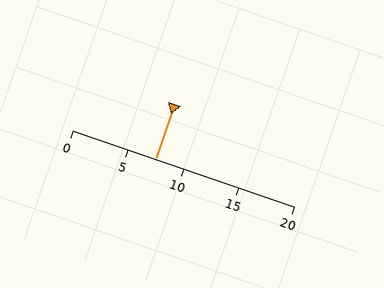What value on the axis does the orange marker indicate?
The marker indicates approximately 7.5.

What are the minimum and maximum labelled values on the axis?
The axis runs from 0 to 20.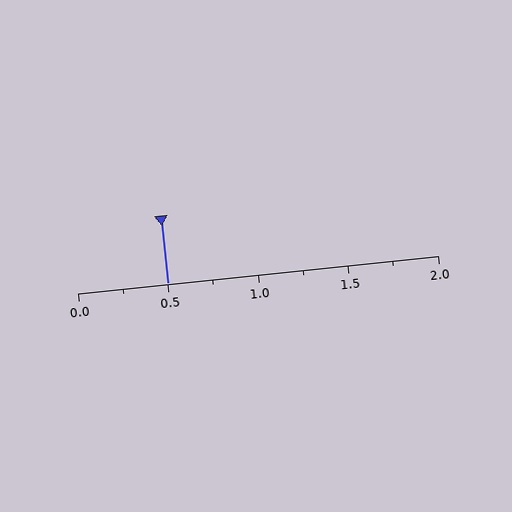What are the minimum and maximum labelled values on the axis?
The axis runs from 0.0 to 2.0.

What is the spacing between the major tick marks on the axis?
The major ticks are spaced 0.5 apart.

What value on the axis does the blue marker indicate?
The marker indicates approximately 0.5.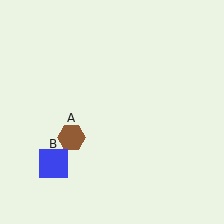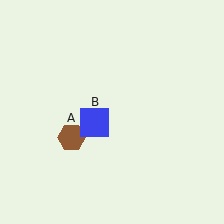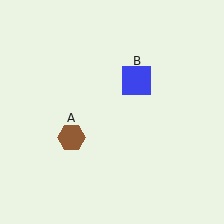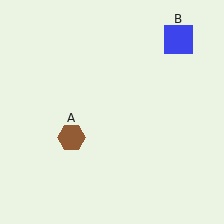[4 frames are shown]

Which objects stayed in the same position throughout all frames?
Brown hexagon (object A) remained stationary.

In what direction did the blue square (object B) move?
The blue square (object B) moved up and to the right.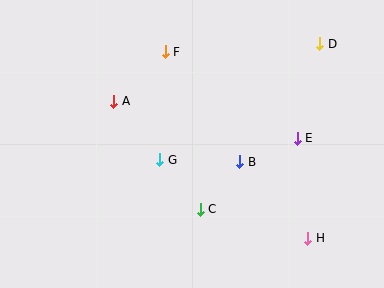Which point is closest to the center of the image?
Point G at (160, 160) is closest to the center.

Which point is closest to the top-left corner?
Point A is closest to the top-left corner.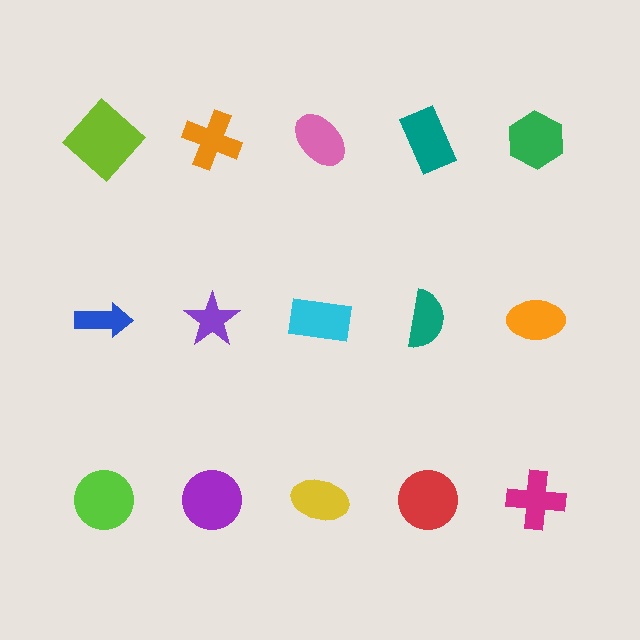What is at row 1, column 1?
A lime diamond.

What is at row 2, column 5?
An orange ellipse.